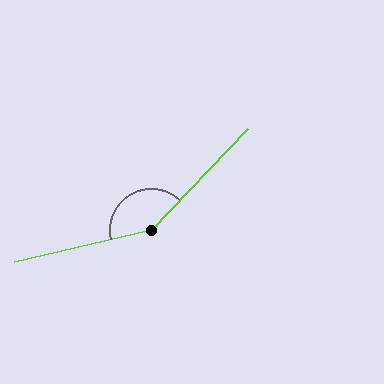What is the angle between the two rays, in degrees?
Approximately 147 degrees.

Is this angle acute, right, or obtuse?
It is obtuse.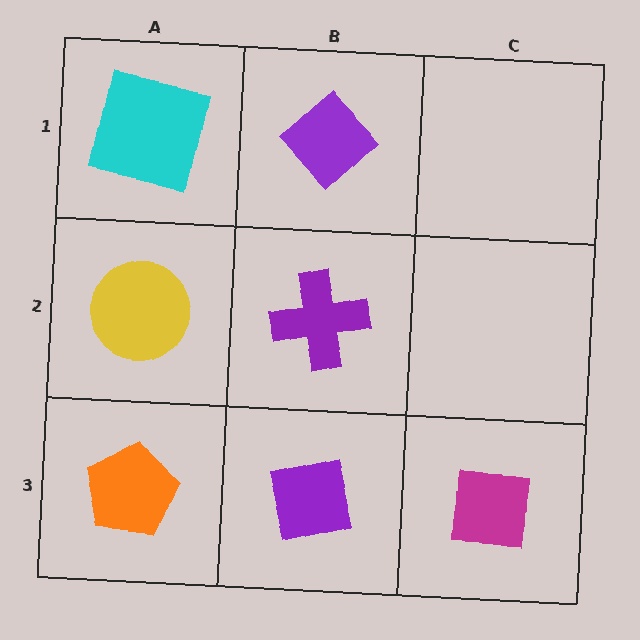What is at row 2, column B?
A purple cross.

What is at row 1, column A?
A cyan square.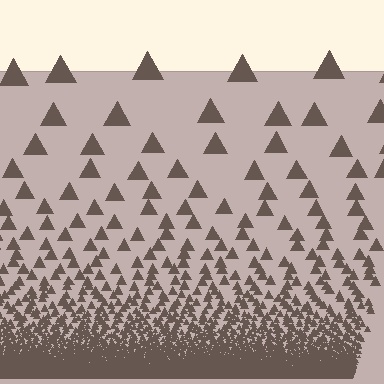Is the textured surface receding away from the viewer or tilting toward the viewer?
The surface appears to tilt toward the viewer. Texture elements get larger and sparser toward the top.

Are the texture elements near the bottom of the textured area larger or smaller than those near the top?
Smaller. The gradient is inverted — elements near the bottom are smaller and denser.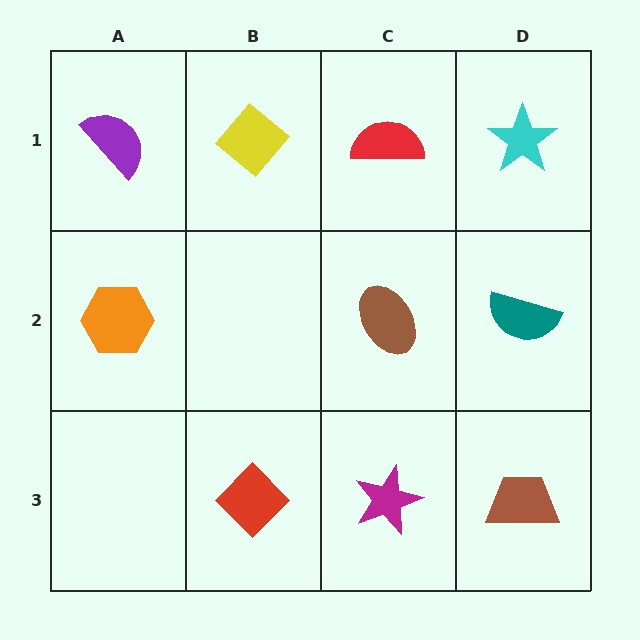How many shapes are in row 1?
4 shapes.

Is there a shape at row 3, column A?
No, that cell is empty.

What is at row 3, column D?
A brown trapezoid.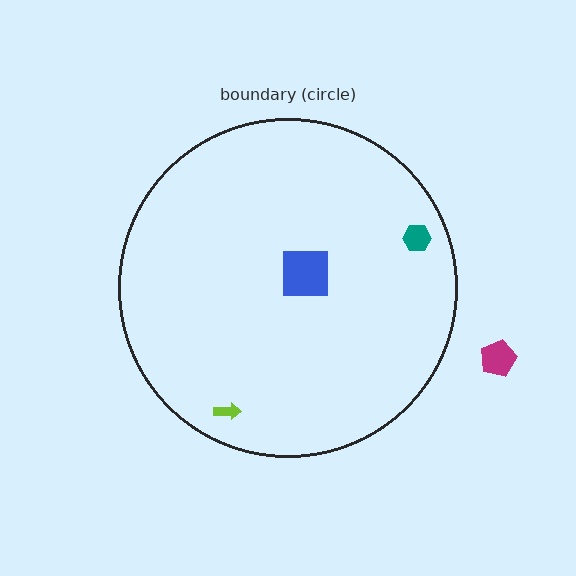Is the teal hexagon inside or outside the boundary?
Inside.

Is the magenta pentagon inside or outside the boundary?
Outside.